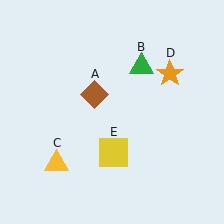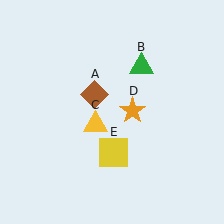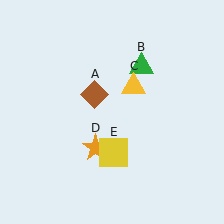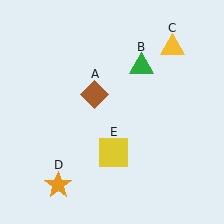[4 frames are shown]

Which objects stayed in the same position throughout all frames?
Brown diamond (object A) and green triangle (object B) and yellow square (object E) remained stationary.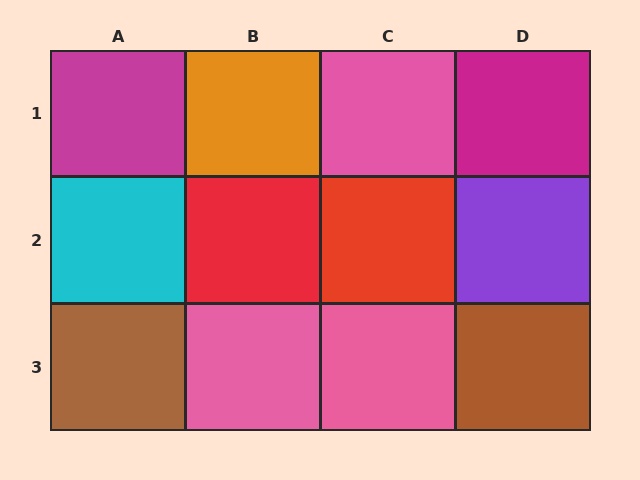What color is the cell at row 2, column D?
Purple.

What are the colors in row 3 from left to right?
Brown, pink, pink, brown.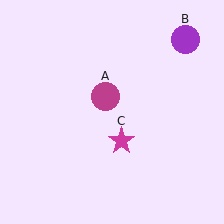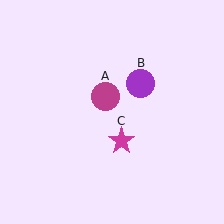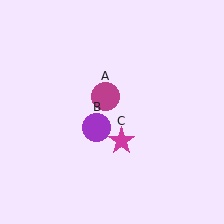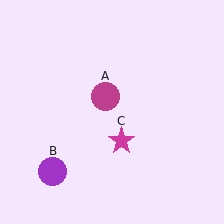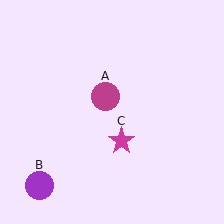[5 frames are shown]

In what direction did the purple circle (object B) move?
The purple circle (object B) moved down and to the left.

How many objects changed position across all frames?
1 object changed position: purple circle (object B).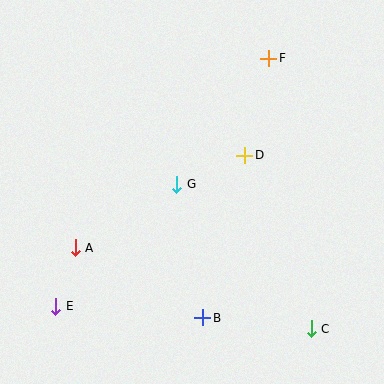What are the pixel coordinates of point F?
Point F is at (269, 58).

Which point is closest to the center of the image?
Point G at (177, 184) is closest to the center.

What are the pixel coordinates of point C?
Point C is at (311, 329).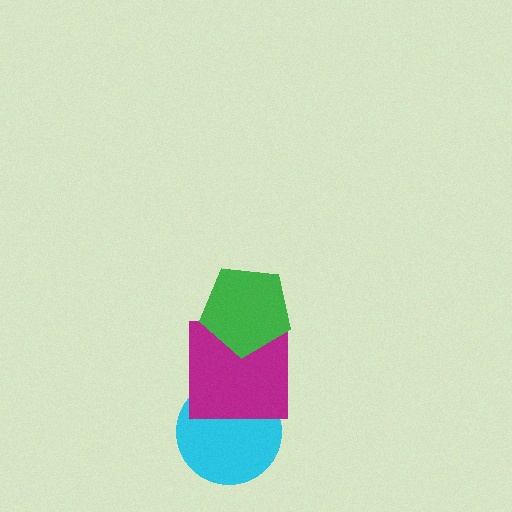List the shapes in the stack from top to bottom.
From top to bottom: the green pentagon, the magenta square, the cyan circle.